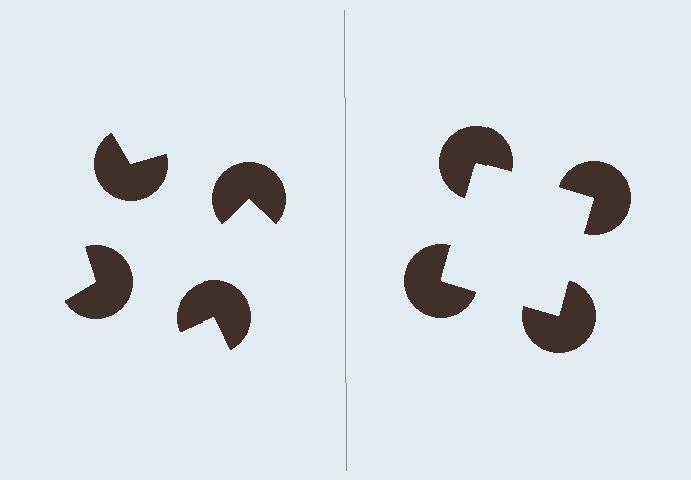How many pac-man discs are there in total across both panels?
8 — 4 on each side.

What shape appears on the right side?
An illusory square.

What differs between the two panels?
The pac-man discs are positioned identically on both sides; only the wedge orientations differ. On the right they align to a square; on the left they are misaligned.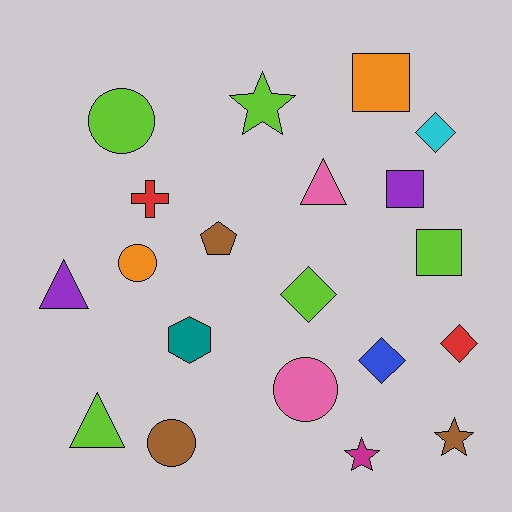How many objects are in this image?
There are 20 objects.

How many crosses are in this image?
There is 1 cross.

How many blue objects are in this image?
There is 1 blue object.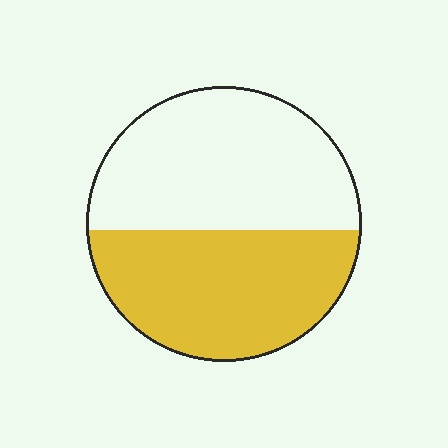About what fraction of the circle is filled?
About one half (1/2).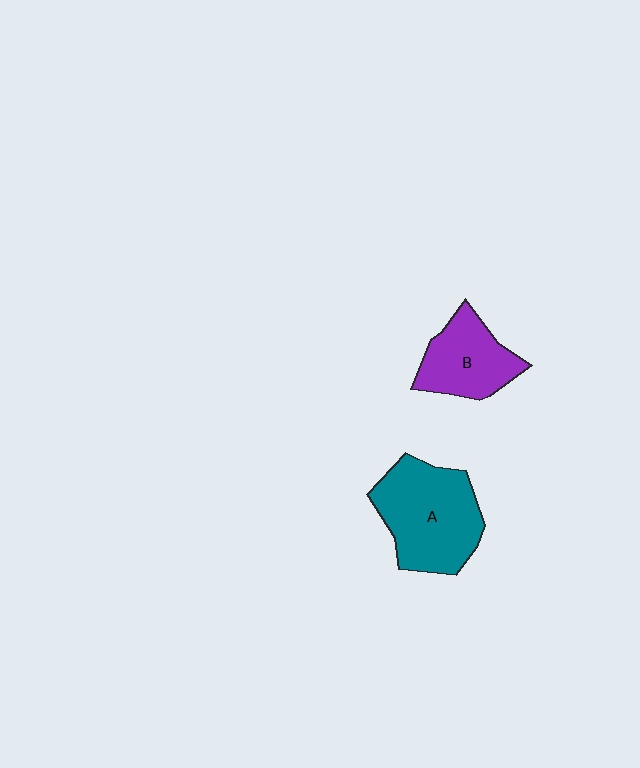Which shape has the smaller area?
Shape B (purple).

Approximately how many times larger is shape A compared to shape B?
Approximately 1.5 times.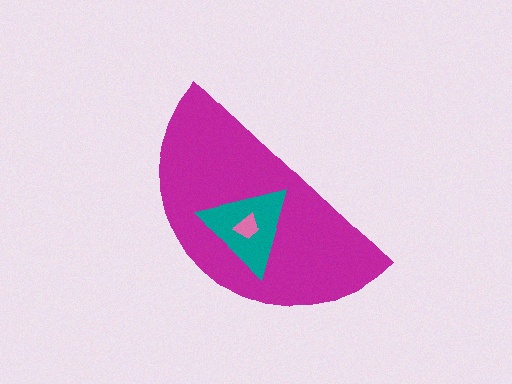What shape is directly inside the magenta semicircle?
The teal triangle.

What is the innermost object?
The pink trapezoid.